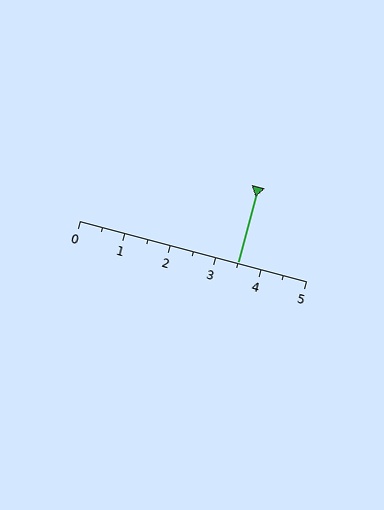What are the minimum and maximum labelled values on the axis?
The axis runs from 0 to 5.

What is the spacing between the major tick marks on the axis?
The major ticks are spaced 1 apart.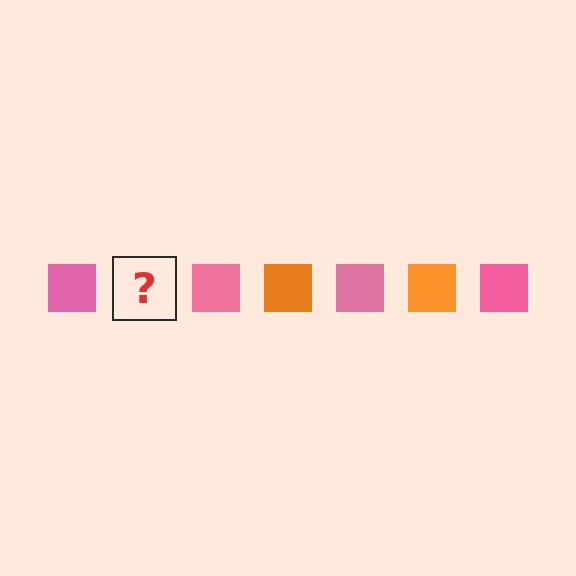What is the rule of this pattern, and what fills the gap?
The rule is that the pattern cycles through pink, orange squares. The gap should be filled with an orange square.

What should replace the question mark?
The question mark should be replaced with an orange square.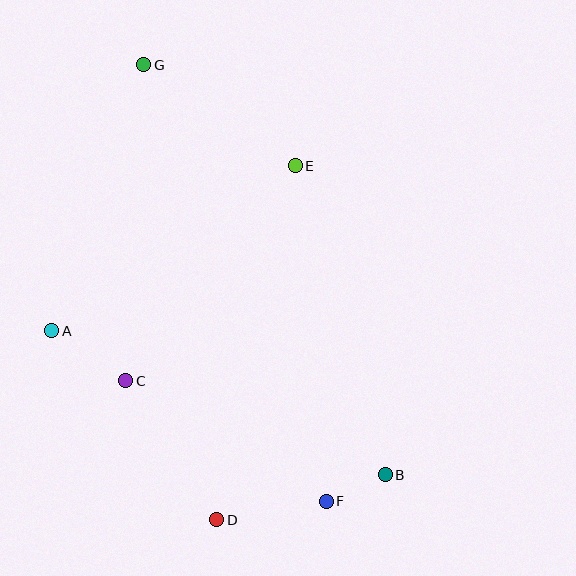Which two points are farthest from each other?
Points B and G are farthest from each other.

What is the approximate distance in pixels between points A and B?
The distance between A and B is approximately 363 pixels.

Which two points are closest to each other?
Points B and F are closest to each other.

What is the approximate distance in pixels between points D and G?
The distance between D and G is approximately 461 pixels.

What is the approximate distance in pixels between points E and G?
The distance between E and G is approximately 182 pixels.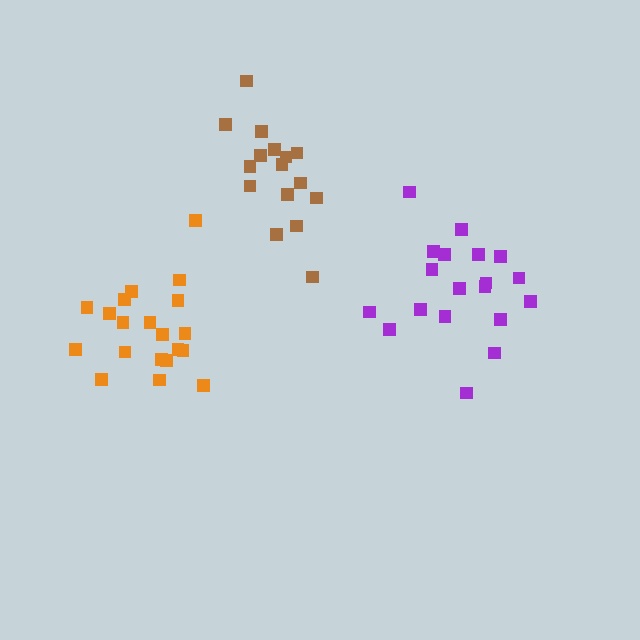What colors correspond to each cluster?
The clusters are colored: purple, brown, orange.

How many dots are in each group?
Group 1: 19 dots, Group 2: 16 dots, Group 3: 20 dots (55 total).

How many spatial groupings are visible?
There are 3 spatial groupings.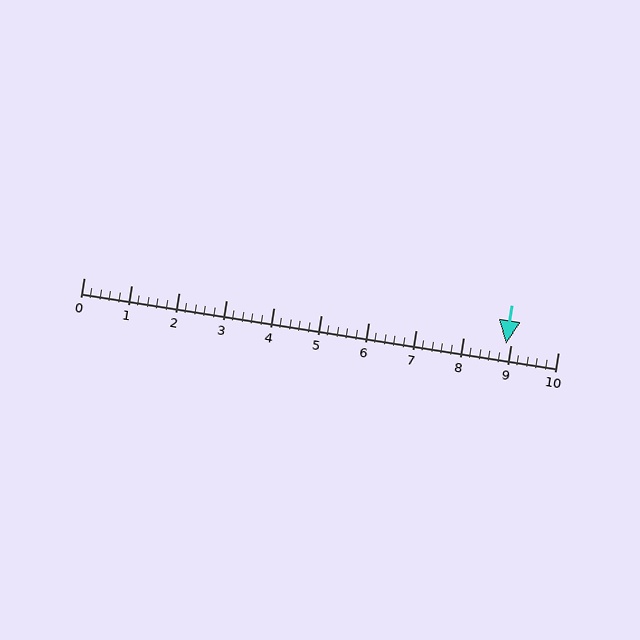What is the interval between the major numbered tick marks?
The major tick marks are spaced 1 units apart.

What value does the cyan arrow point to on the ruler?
The cyan arrow points to approximately 8.9.